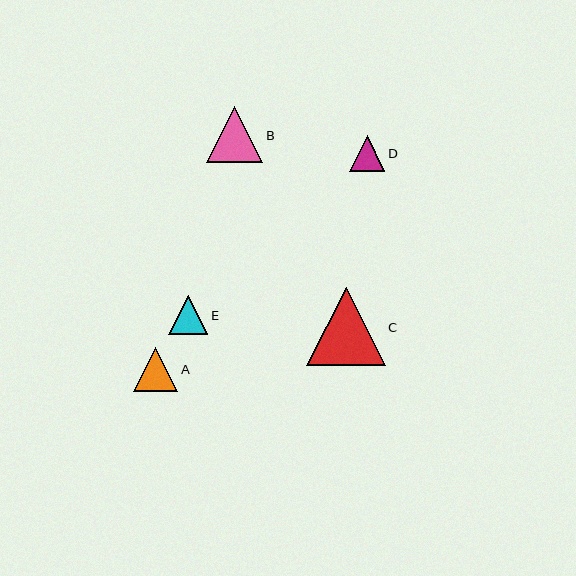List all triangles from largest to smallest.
From largest to smallest: C, B, A, E, D.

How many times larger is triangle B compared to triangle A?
Triangle B is approximately 1.3 times the size of triangle A.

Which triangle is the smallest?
Triangle D is the smallest with a size of approximately 36 pixels.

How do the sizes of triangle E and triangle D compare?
Triangle E and triangle D are approximately the same size.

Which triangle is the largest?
Triangle C is the largest with a size of approximately 79 pixels.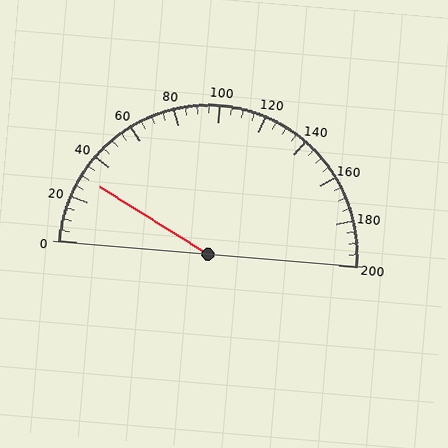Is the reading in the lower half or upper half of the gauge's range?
The reading is in the lower half of the range (0 to 200).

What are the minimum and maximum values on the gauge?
The gauge ranges from 0 to 200.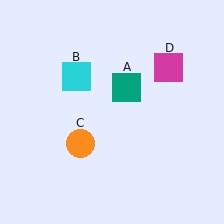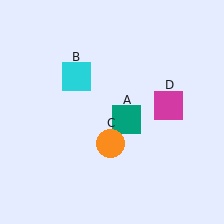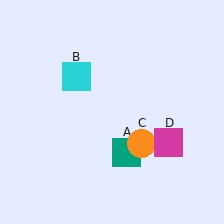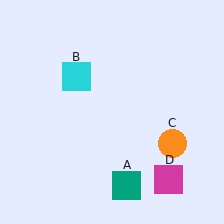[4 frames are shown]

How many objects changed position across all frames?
3 objects changed position: teal square (object A), orange circle (object C), magenta square (object D).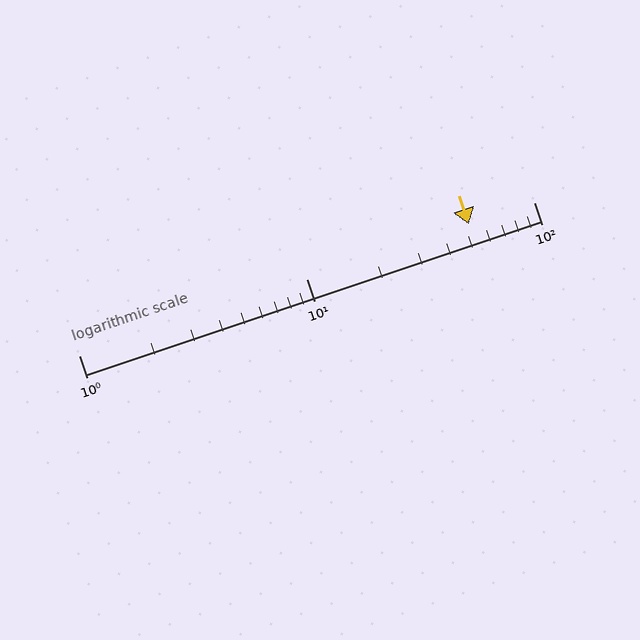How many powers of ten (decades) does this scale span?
The scale spans 2 decades, from 1 to 100.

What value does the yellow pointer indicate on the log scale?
The pointer indicates approximately 52.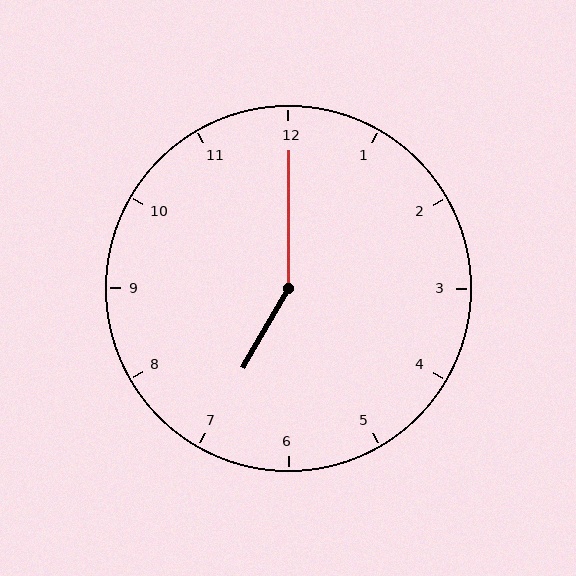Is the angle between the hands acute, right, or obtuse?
It is obtuse.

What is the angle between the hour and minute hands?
Approximately 150 degrees.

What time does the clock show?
7:00.